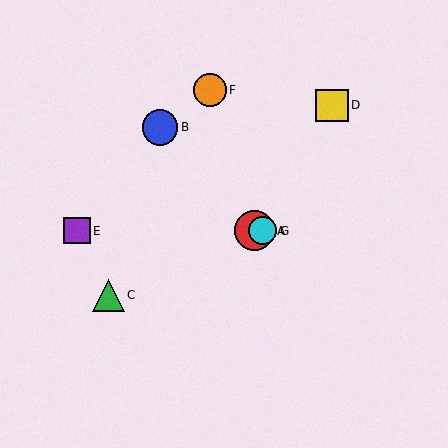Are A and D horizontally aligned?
No, A is at y≈231 and D is at y≈106.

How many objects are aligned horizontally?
3 objects (A, E, G) are aligned horizontally.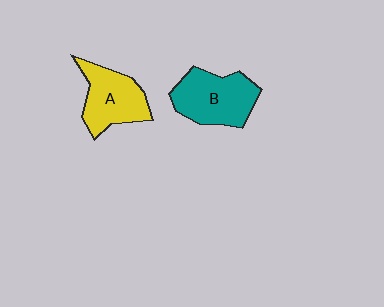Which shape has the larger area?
Shape B (teal).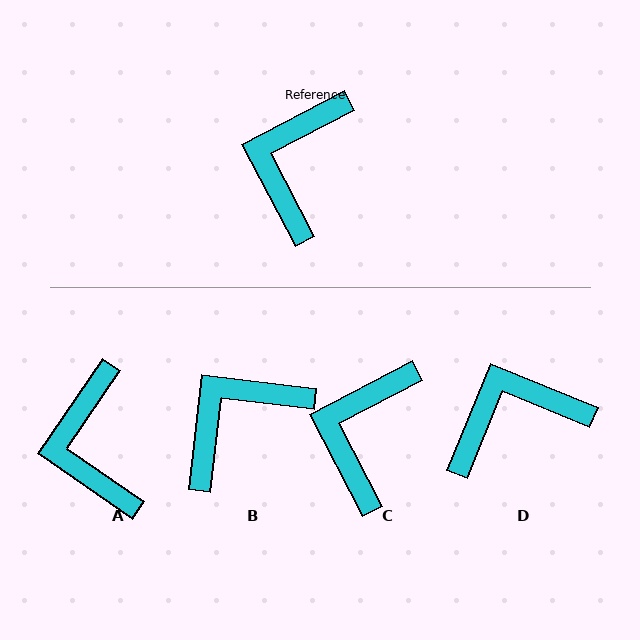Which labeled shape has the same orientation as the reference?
C.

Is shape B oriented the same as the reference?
No, it is off by about 34 degrees.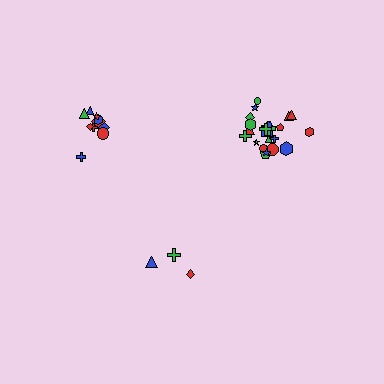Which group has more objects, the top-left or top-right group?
The top-right group.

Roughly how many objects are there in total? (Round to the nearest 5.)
Roughly 35 objects in total.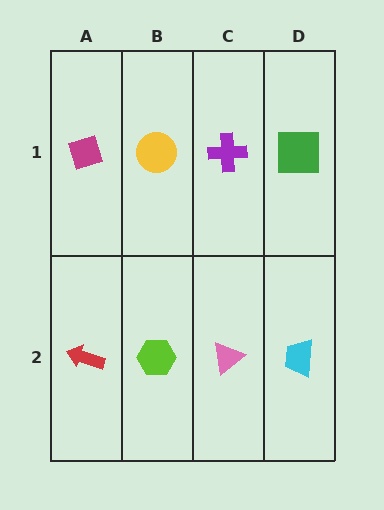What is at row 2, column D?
A cyan trapezoid.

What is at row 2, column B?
A lime hexagon.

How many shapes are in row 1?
4 shapes.